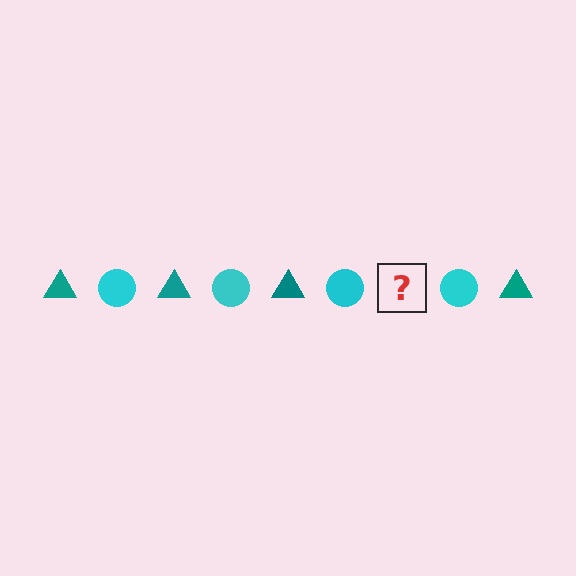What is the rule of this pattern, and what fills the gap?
The rule is that the pattern alternates between teal triangle and cyan circle. The gap should be filled with a teal triangle.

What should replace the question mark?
The question mark should be replaced with a teal triangle.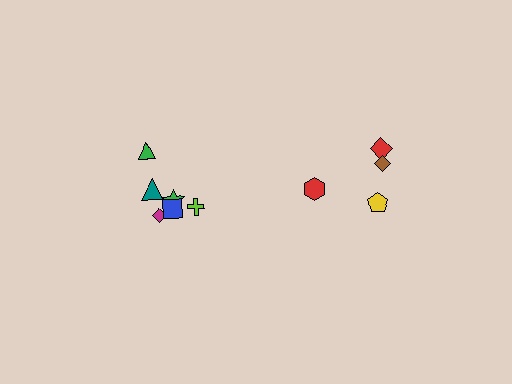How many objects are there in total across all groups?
There are 10 objects.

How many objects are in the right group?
There are 4 objects.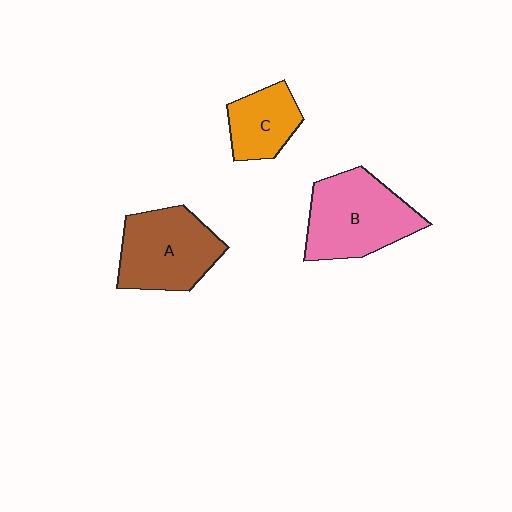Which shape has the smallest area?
Shape C (orange).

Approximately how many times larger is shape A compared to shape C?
Approximately 1.7 times.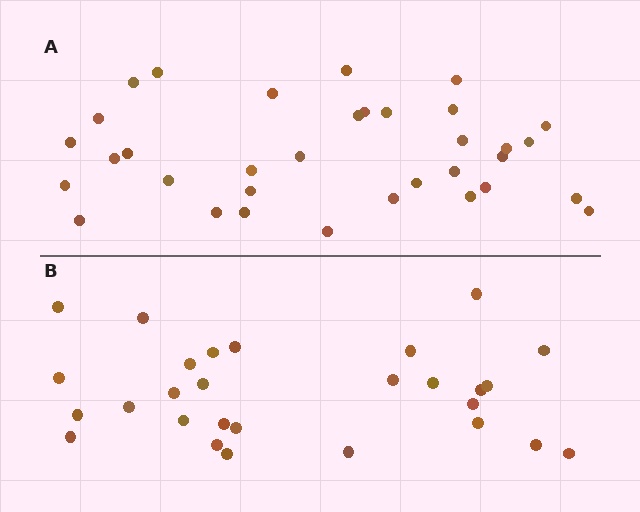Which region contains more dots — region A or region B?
Region A (the top region) has more dots.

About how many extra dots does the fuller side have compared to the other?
Region A has about 6 more dots than region B.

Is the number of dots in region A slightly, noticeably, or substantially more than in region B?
Region A has only slightly more — the two regions are fairly close. The ratio is roughly 1.2 to 1.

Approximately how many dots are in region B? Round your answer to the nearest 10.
About 30 dots. (The exact count is 28, which rounds to 30.)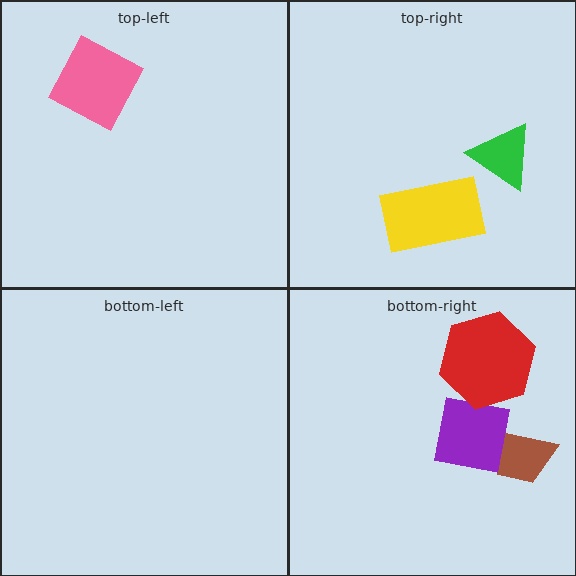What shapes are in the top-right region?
The green triangle, the yellow rectangle.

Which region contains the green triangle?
The top-right region.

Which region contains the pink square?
The top-left region.